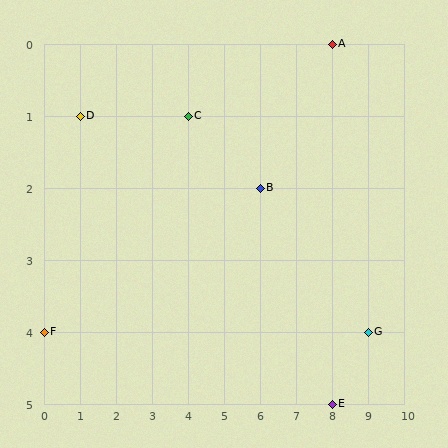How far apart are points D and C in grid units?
Points D and C are 3 columns apart.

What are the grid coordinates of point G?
Point G is at grid coordinates (9, 4).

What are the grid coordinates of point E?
Point E is at grid coordinates (8, 5).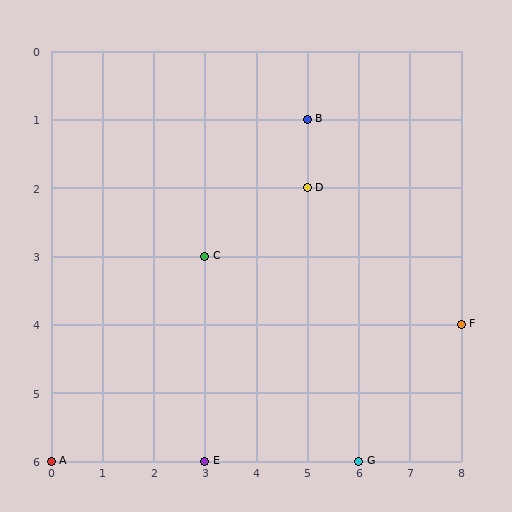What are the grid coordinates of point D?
Point D is at grid coordinates (5, 2).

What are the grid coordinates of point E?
Point E is at grid coordinates (3, 6).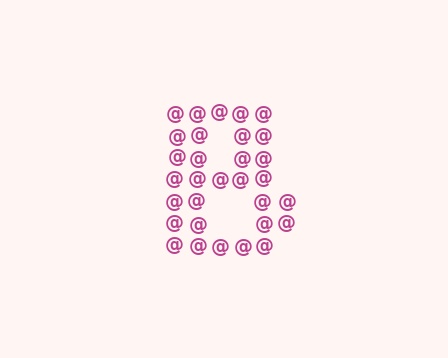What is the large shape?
The large shape is the letter B.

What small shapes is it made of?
It is made of small at signs.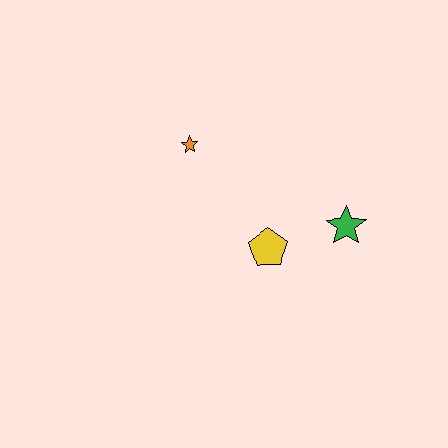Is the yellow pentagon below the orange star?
Yes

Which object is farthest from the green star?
The orange star is farthest from the green star.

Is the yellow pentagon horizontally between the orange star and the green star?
Yes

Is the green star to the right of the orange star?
Yes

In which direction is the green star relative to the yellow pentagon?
The green star is to the right of the yellow pentagon.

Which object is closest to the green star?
The yellow pentagon is closest to the green star.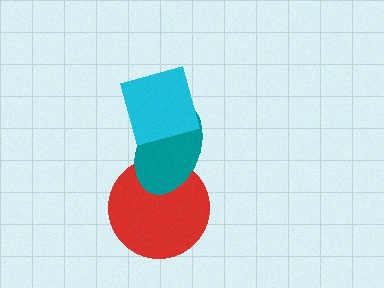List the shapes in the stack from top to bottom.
From top to bottom: the cyan diamond, the teal ellipse, the red circle.